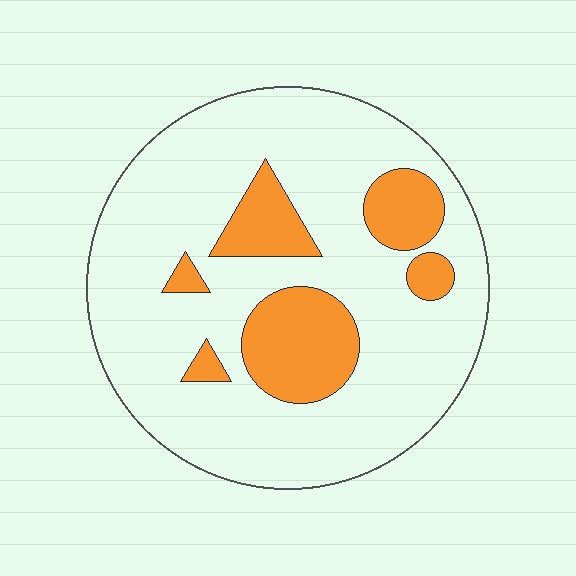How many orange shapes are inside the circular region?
6.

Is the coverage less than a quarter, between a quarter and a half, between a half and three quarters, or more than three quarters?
Less than a quarter.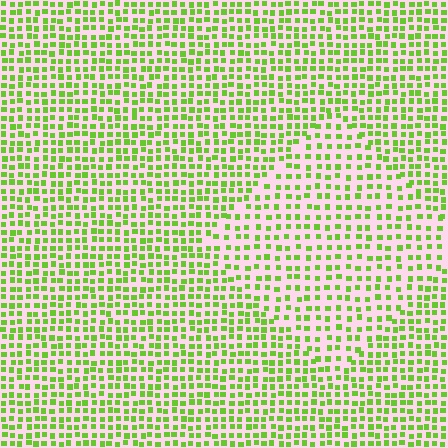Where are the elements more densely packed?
The elements are more densely packed outside the diamond boundary.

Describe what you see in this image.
The image contains small lime elements arranged at two different densities. A diamond-shaped region is visible where the elements are less densely packed than the surrounding area.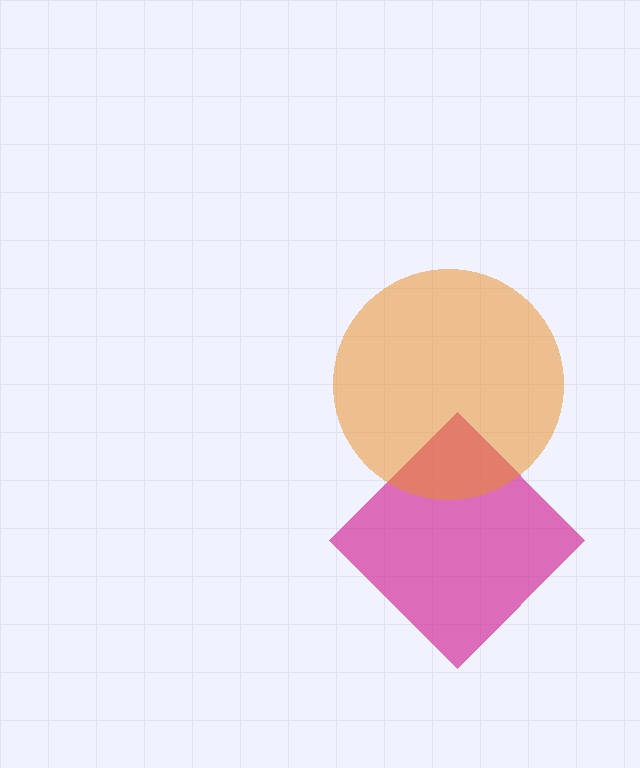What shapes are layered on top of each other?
The layered shapes are: a magenta diamond, an orange circle.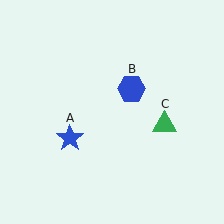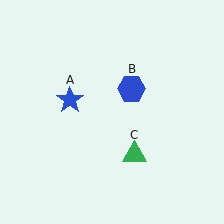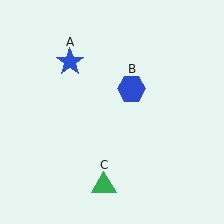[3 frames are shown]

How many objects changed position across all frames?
2 objects changed position: blue star (object A), green triangle (object C).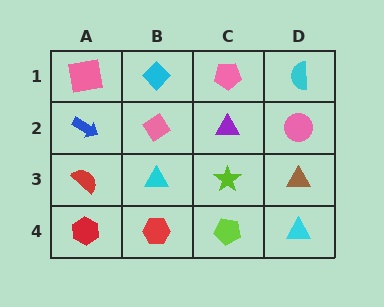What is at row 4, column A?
A red hexagon.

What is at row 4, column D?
A cyan triangle.